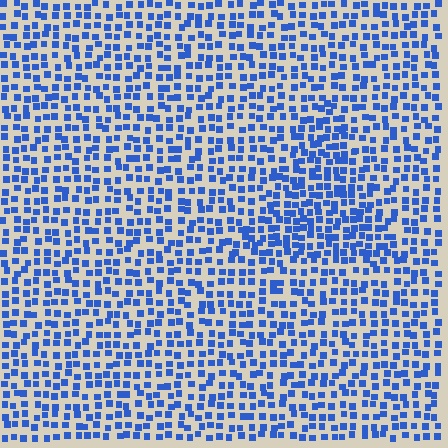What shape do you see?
I see a triangle.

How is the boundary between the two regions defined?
The boundary is defined by a change in element density (approximately 1.5x ratio). All elements are the same color, size, and shape.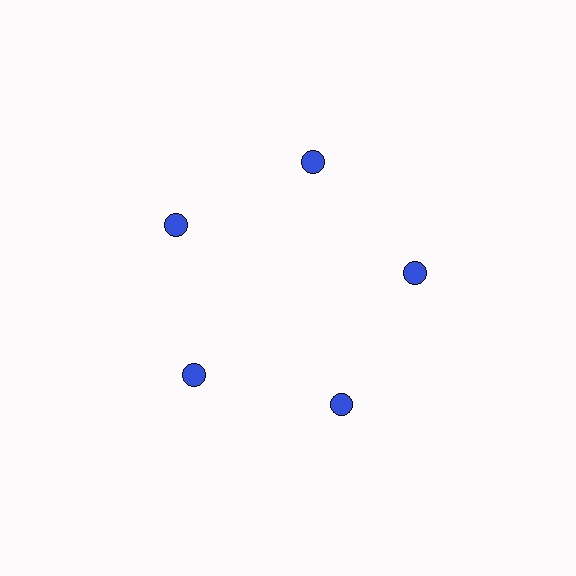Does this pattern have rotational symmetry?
Yes, this pattern has 5-fold rotational symmetry. It looks the same after rotating 72 degrees around the center.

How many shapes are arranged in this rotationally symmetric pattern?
There are 5 shapes, arranged in 5 groups of 1.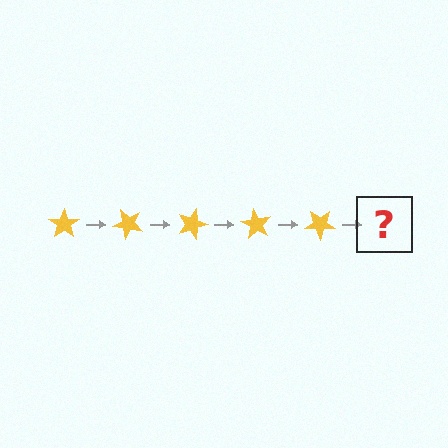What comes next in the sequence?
The next element should be a yellow star rotated 225 degrees.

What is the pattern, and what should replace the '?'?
The pattern is that the star rotates 45 degrees each step. The '?' should be a yellow star rotated 225 degrees.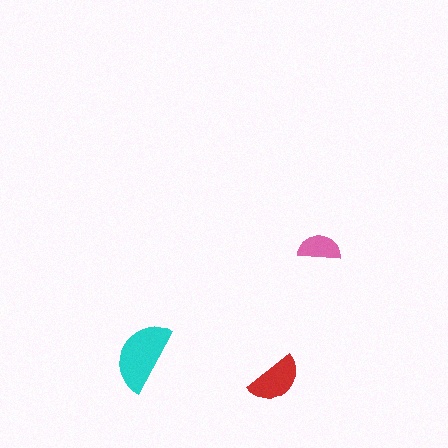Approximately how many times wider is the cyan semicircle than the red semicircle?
About 1.5 times wider.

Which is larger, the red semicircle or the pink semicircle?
The red one.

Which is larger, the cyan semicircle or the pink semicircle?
The cyan one.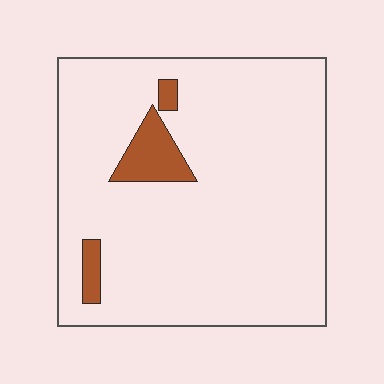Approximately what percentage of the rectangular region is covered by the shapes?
Approximately 5%.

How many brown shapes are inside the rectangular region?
3.